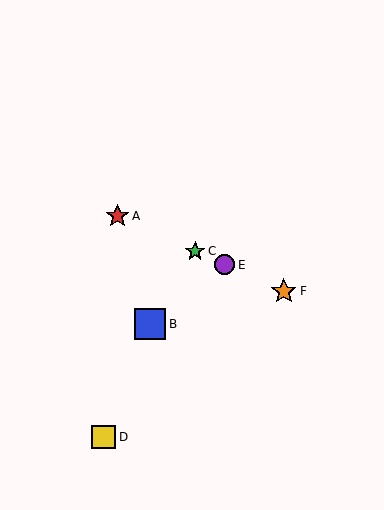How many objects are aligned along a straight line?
4 objects (A, C, E, F) are aligned along a straight line.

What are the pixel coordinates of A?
Object A is at (118, 216).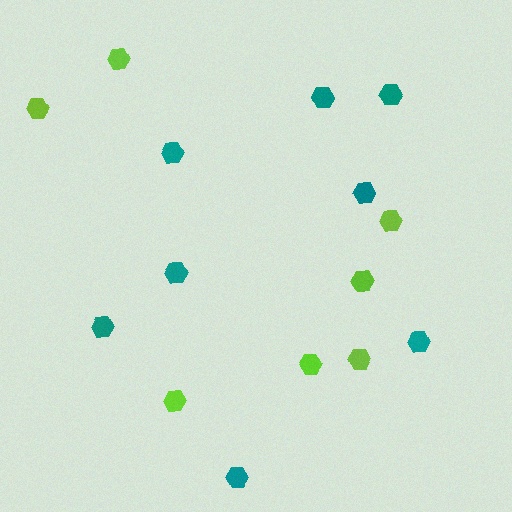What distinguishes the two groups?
There are 2 groups: one group of lime hexagons (7) and one group of teal hexagons (8).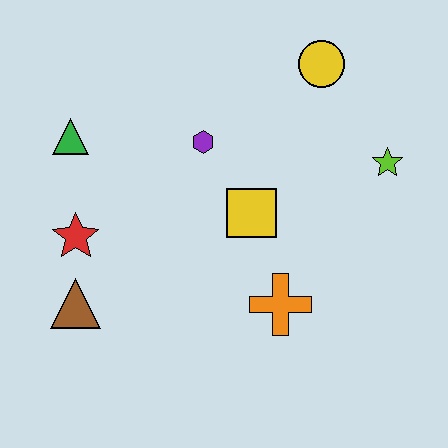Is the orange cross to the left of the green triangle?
No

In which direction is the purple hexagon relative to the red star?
The purple hexagon is to the right of the red star.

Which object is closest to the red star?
The brown triangle is closest to the red star.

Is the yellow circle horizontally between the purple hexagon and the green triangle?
No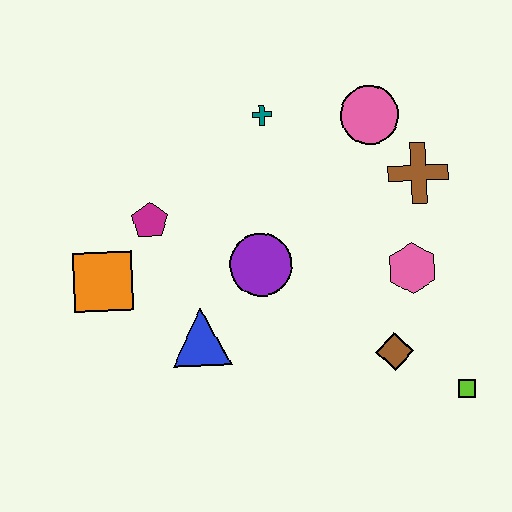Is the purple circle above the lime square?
Yes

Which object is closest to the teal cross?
The pink circle is closest to the teal cross.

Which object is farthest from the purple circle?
The lime square is farthest from the purple circle.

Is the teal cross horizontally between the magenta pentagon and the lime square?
Yes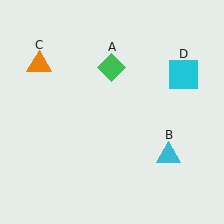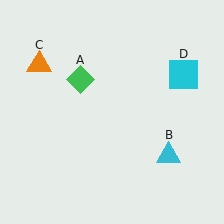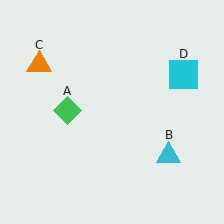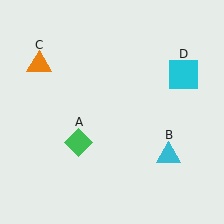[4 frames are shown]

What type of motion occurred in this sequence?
The green diamond (object A) rotated counterclockwise around the center of the scene.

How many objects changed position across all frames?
1 object changed position: green diamond (object A).